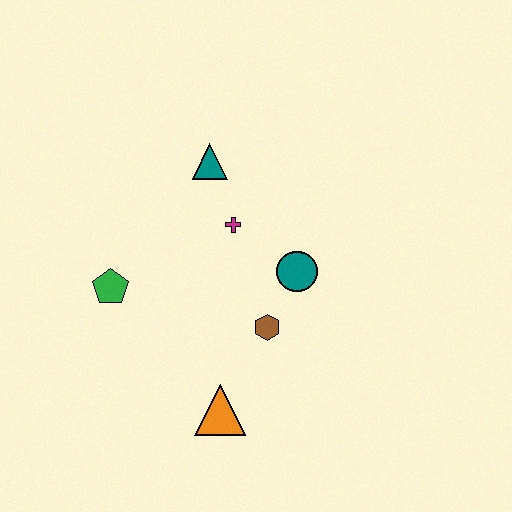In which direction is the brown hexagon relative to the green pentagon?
The brown hexagon is to the right of the green pentagon.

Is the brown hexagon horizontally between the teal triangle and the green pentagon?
No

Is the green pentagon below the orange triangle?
No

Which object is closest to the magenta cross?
The teal triangle is closest to the magenta cross.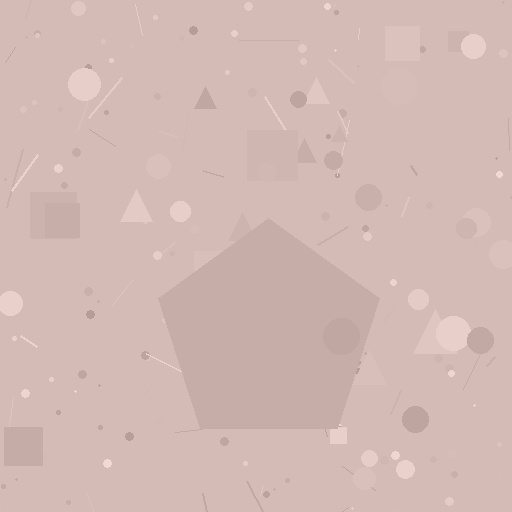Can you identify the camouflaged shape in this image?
The camouflaged shape is a pentagon.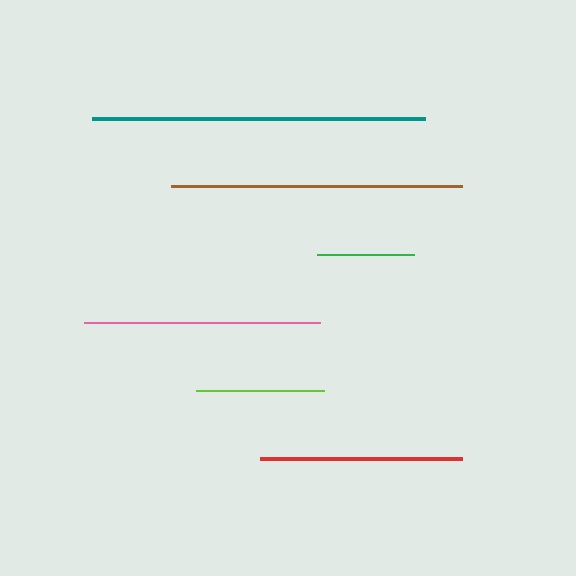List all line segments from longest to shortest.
From longest to shortest: teal, brown, pink, red, lime, green.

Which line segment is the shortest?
The green line is the shortest at approximately 96 pixels.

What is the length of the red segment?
The red segment is approximately 202 pixels long.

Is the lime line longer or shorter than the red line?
The red line is longer than the lime line.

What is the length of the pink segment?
The pink segment is approximately 236 pixels long.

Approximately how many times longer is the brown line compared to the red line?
The brown line is approximately 1.4 times the length of the red line.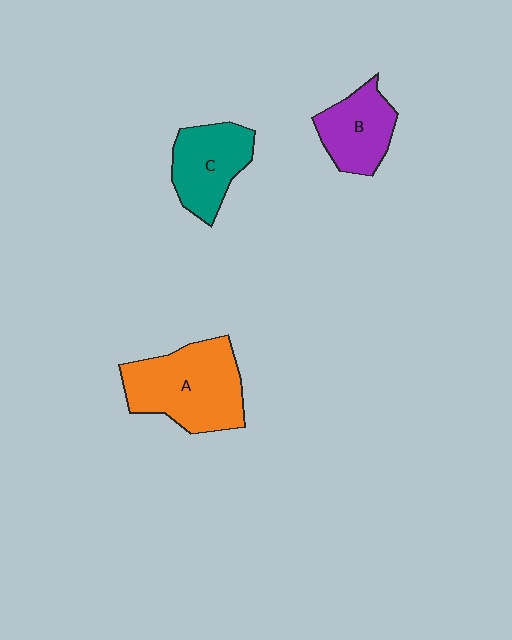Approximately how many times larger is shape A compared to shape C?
Approximately 1.5 times.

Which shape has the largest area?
Shape A (orange).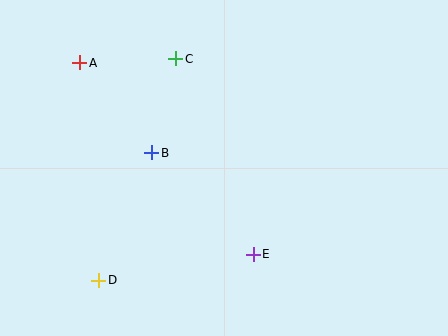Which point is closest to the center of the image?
Point B at (152, 153) is closest to the center.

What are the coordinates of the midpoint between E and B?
The midpoint between E and B is at (203, 203).